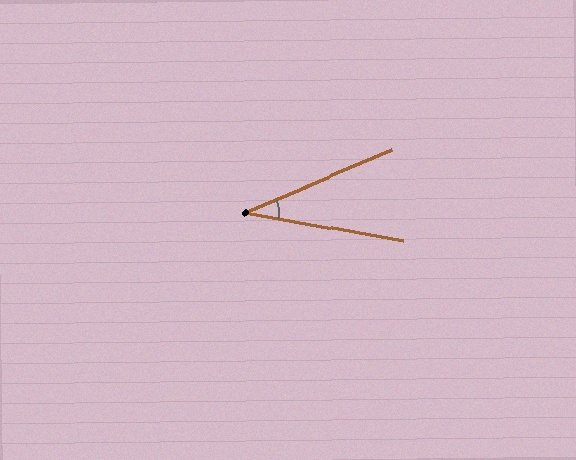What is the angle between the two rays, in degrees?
Approximately 34 degrees.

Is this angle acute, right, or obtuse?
It is acute.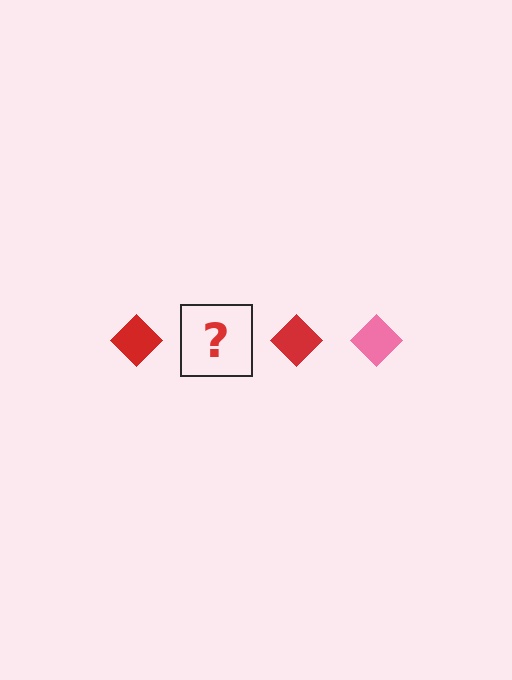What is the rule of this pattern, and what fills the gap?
The rule is that the pattern cycles through red, pink diamonds. The gap should be filled with a pink diamond.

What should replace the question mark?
The question mark should be replaced with a pink diamond.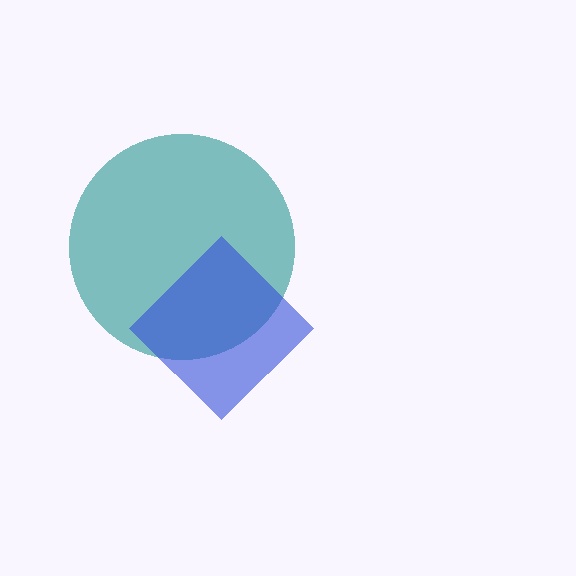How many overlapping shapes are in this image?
There are 2 overlapping shapes in the image.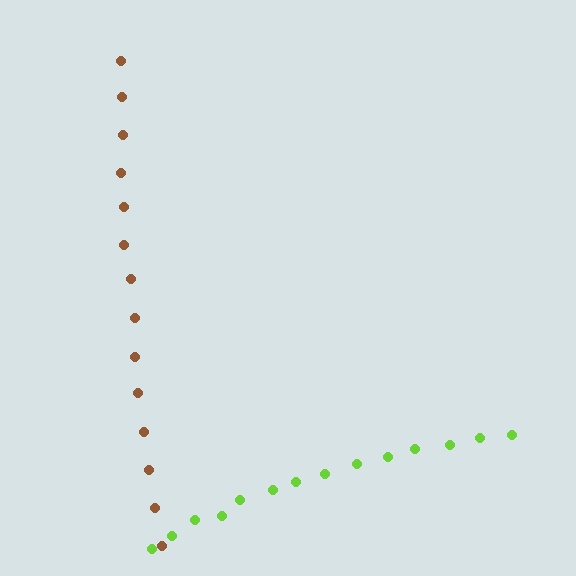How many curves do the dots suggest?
There are 2 distinct paths.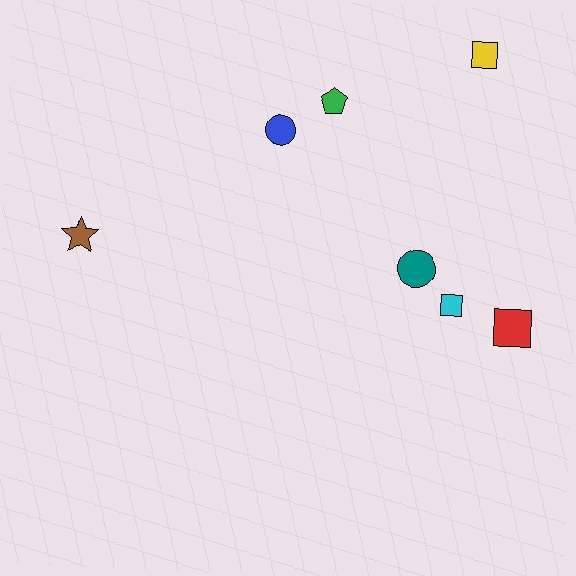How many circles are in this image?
There are 2 circles.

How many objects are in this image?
There are 7 objects.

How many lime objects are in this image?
There are no lime objects.